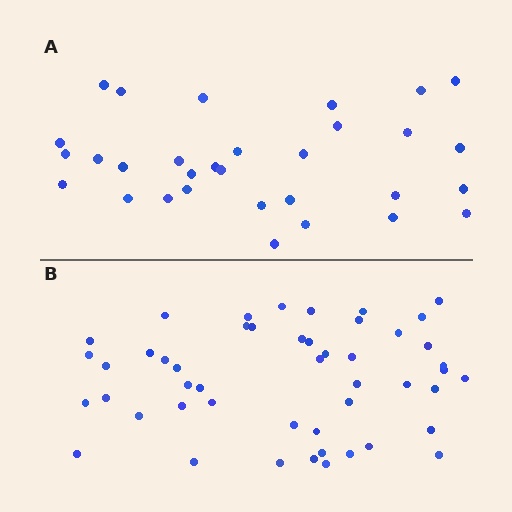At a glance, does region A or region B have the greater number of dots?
Region B (the bottom region) has more dots.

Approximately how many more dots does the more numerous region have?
Region B has approximately 20 more dots than region A.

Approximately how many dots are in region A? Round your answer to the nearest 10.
About 30 dots. (The exact count is 31, which rounds to 30.)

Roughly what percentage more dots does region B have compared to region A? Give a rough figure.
About 60% more.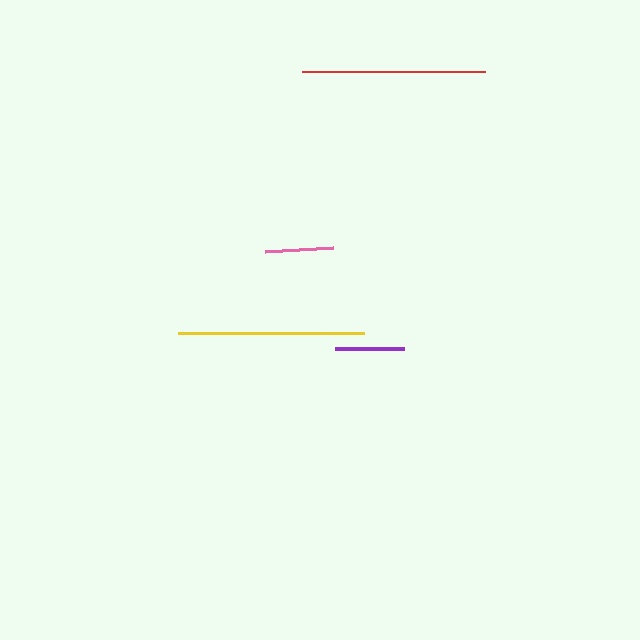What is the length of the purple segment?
The purple segment is approximately 69 pixels long.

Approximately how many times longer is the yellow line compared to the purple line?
The yellow line is approximately 2.7 times the length of the purple line.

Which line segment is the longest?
The yellow line is the longest at approximately 186 pixels.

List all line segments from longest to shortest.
From longest to shortest: yellow, red, purple, pink.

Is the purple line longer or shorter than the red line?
The red line is longer than the purple line.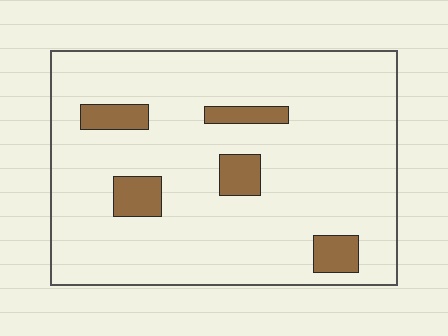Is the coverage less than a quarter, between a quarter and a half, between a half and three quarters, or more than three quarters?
Less than a quarter.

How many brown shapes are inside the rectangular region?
5.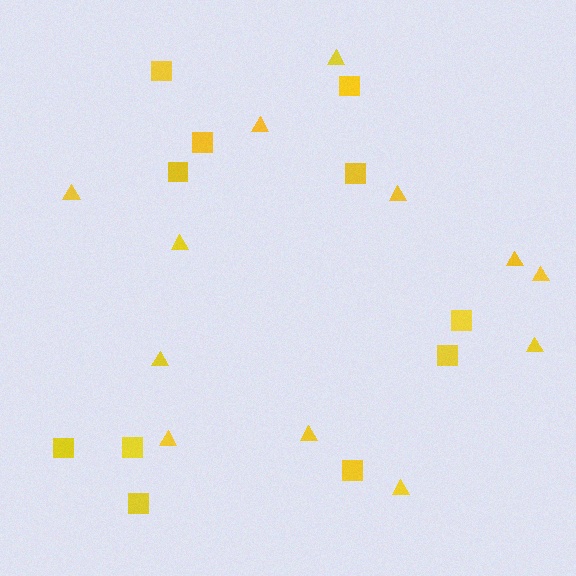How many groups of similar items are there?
There are 2 groups: one group of squares (11) and one group of triangles (12).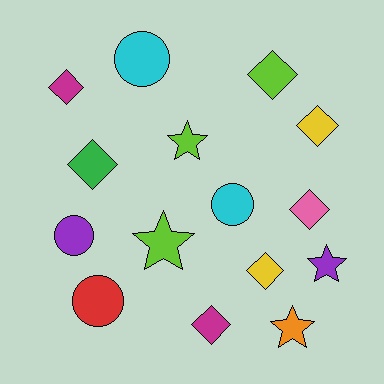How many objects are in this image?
There are 15 objects.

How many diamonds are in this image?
There are 7 diamonds.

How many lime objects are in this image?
There are 3 lime objects.